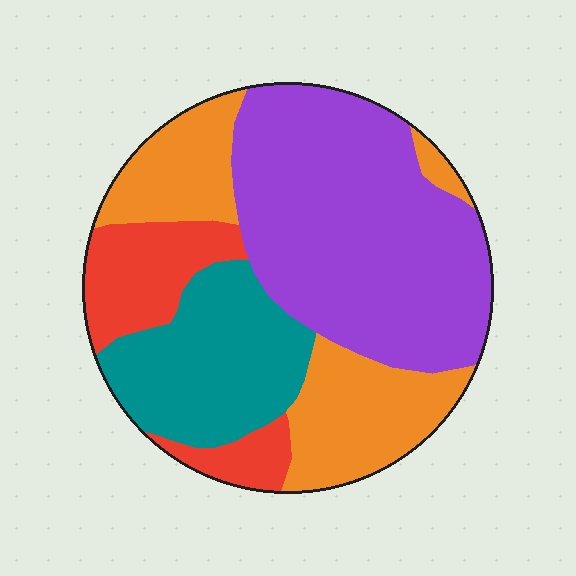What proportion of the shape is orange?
Orange covers about 25% of the shape.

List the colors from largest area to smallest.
From largest to smallest: purple, orange, teal, red.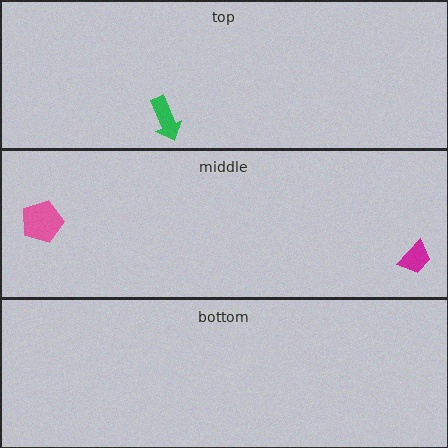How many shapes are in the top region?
1.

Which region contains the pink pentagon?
The middle region.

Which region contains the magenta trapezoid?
The middle region.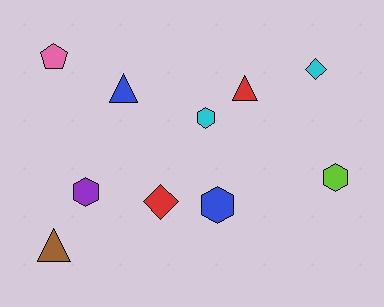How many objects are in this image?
There are 10 objects.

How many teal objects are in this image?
There are no teal objects.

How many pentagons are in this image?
There is 1 pentagon.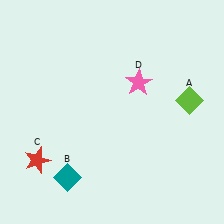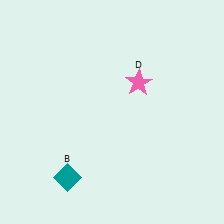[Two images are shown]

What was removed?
The lime diamond (A), the red star (C) were removed in Image 2.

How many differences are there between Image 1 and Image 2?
There are 2 differences between the two images.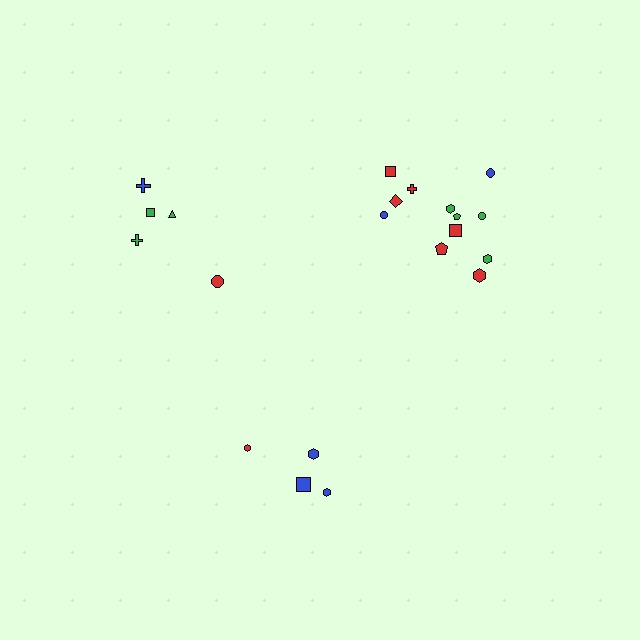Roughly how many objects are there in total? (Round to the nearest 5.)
Roughly 20 objects in total.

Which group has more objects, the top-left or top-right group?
The top-right group.